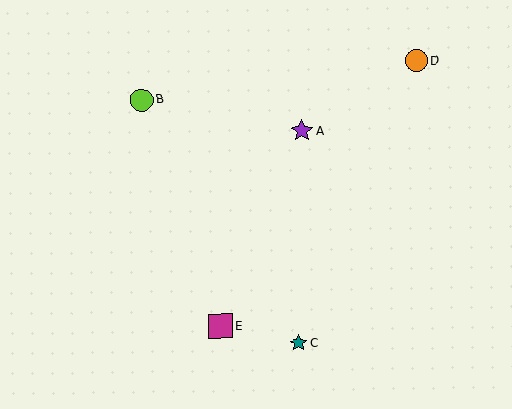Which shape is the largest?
The magenta square (labeled E) is the largest.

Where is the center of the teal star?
The center of the teal star is at (298, 343).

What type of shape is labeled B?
Shape B is a lime circle.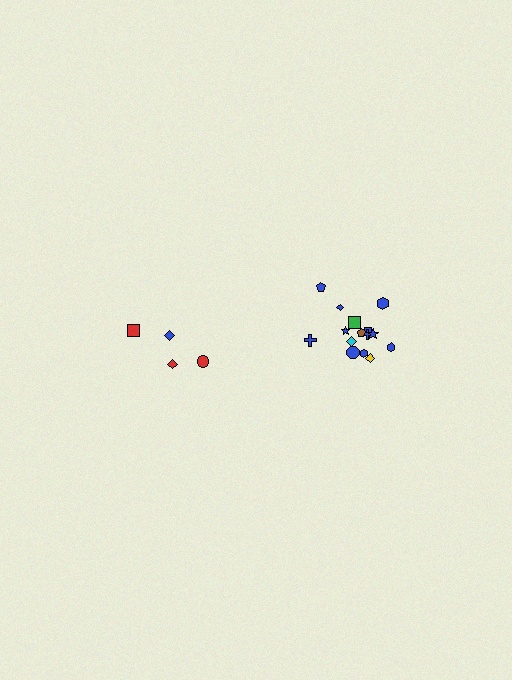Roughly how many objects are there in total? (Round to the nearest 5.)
Roughly 20 objects in total.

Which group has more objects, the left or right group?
The right group.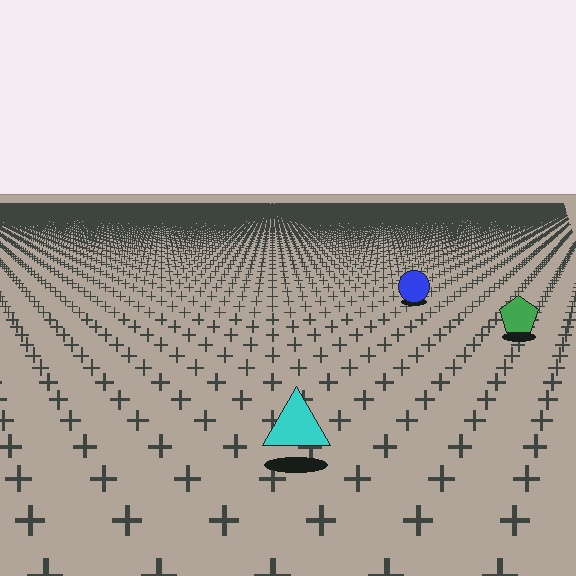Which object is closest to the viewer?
The cyan triangle is closest. The texture marks near it are larger and more spread out.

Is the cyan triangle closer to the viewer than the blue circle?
Yes. The cyan triangle is closer — you can tell from the texture gradient: the ground texture is coarser near it.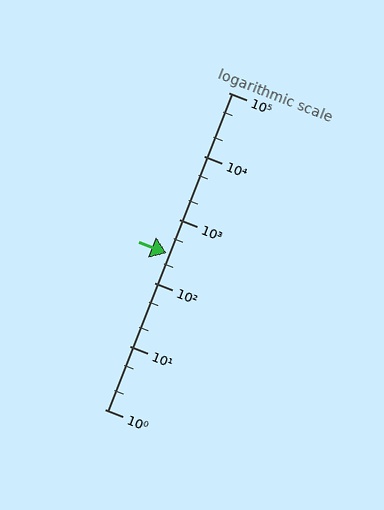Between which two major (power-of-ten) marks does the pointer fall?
The pointer is between 100 and 1000.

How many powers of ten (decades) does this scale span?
The scale spans 5 decades, from 1 to 100000.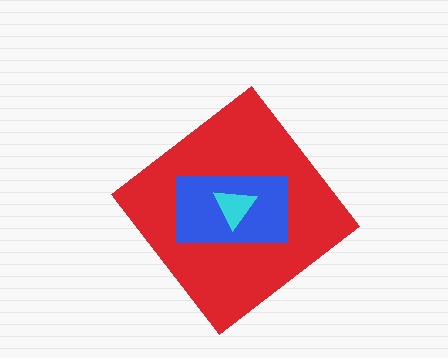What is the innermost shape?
The cyan triangle.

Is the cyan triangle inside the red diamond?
Yes.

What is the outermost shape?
The red diamond.